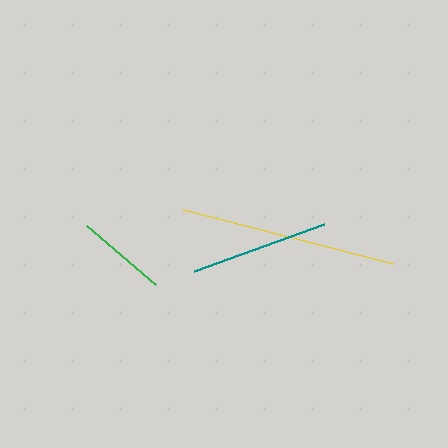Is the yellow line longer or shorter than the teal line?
The yellow line is longer than the teal line.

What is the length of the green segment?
The green segment is approximately 90 pixels long.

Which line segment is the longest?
The yellow line is the longest at approximately 217 pixels.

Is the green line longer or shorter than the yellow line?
The yellow line is longer than the green line.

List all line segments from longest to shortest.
From longest to shortest: yellow, teal, green.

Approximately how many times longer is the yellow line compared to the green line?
The yellow line is approximately 2.4 times the length of the green line.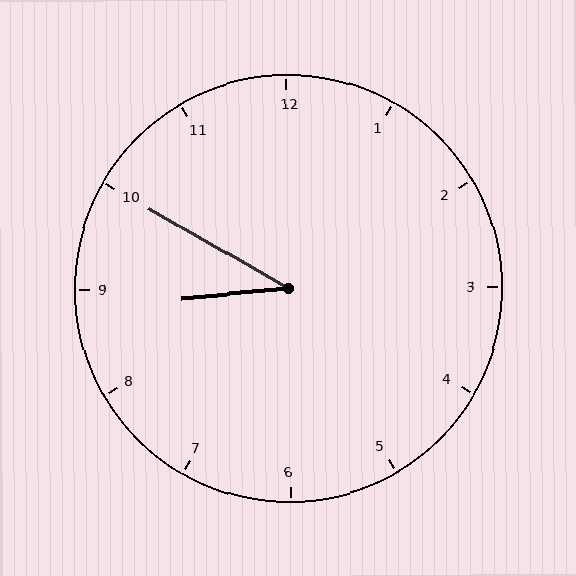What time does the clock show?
8:50.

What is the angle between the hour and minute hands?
Approximately 35 degrees.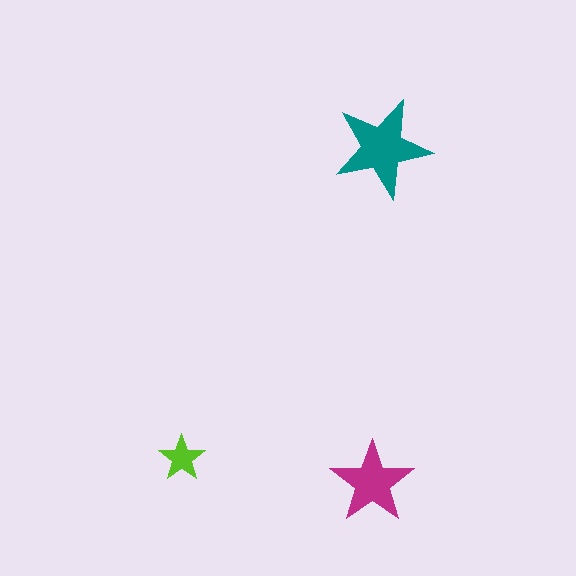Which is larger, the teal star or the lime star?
The teal one.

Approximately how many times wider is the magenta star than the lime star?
About 2 times wider.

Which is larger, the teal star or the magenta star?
The teal one.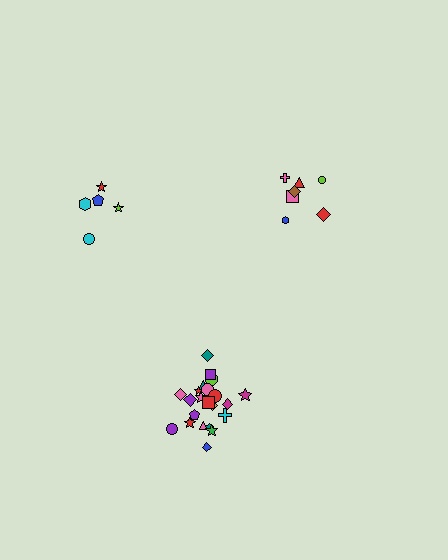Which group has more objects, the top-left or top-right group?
The top-right group.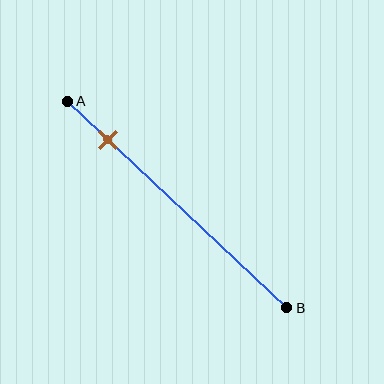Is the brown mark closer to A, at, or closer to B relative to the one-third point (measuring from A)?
The brown mark is closer to point A than the one-third point of segment AB.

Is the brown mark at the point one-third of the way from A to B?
No, the mark is at about 20% from A, not at the 33% one-third point.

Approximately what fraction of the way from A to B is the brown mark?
The brown mark is approximately 20% of the way from A to B.